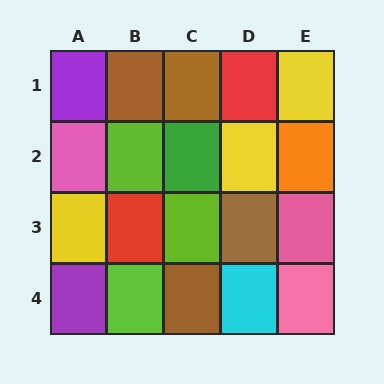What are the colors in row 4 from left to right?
Purple, lime, brown, cyan, pink.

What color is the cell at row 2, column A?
Pink.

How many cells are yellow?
3 cells are yellow.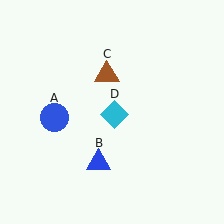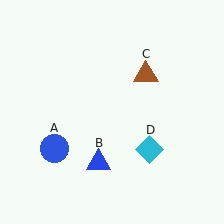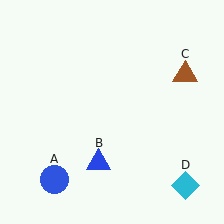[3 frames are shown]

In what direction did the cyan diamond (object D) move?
The cyan diamond (object D) moved down and to the right.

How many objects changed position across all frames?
3 objects changed position: blue circle (object A), brown triangle (object C), cyan diamond (object D).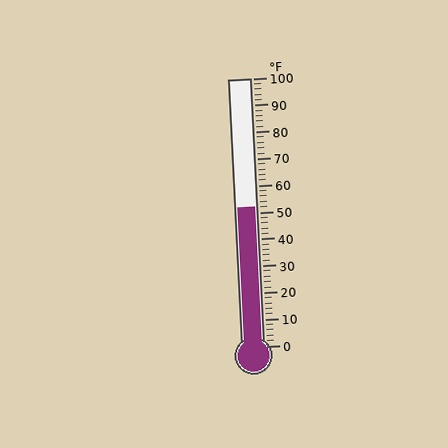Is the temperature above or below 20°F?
The temperature is above 20°F.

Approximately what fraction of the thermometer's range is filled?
The thermometer is filled to approximately 50% of its range.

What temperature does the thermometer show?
The thermometer shows approximately 52°F.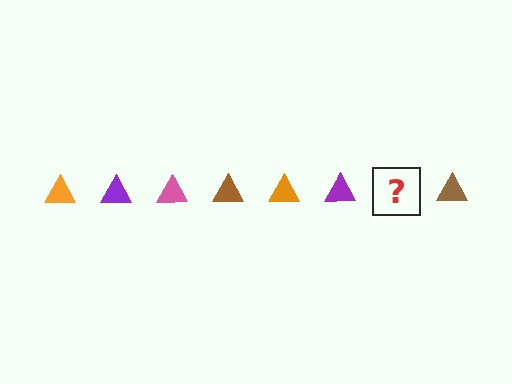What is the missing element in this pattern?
The missing element is a pink triangle.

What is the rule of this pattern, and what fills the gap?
The rule is that the pattern cycles through orange, purple, pink, brown triangles. The gap should be filled with a pink triangle.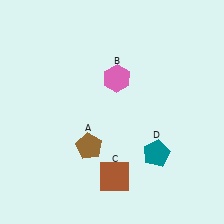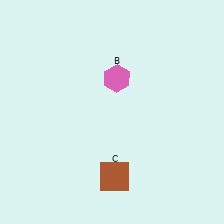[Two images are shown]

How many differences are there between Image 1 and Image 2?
There are 2 differences between the two images.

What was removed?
The teal pentagon (D), the brown pentagon (A) were removed in Image 2.